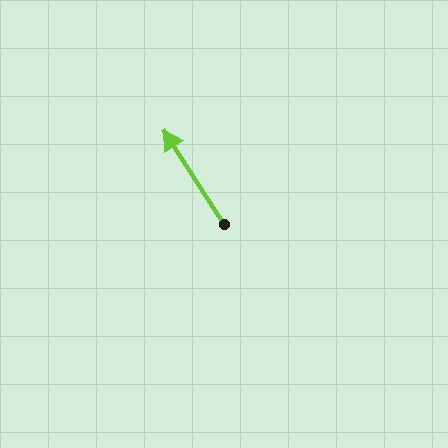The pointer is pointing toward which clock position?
Roughly 11 o'clock.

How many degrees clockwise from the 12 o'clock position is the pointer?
Approximately 328 degrees.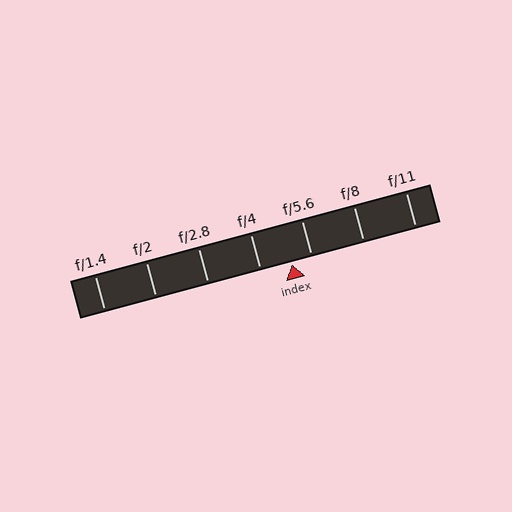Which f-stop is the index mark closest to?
The index mark is closest to f/5.6.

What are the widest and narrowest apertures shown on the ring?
The widest aperture shown is f/1.4 and the narrowest is f/11.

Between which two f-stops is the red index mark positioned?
The index mark is between f/4 and f/5.6.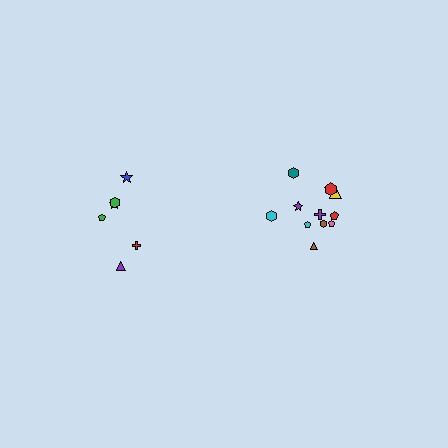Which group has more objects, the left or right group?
The right group.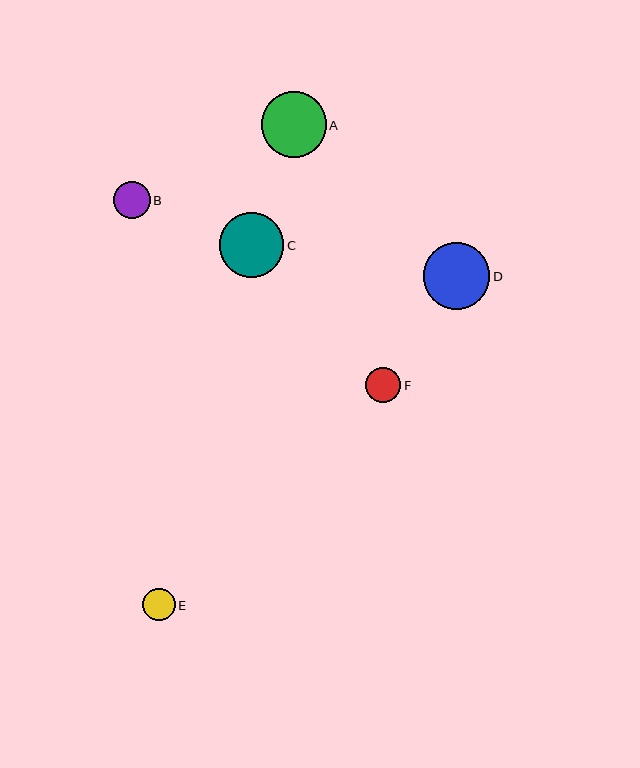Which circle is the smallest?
Circle E is the smallest with a size of approximately 32 pixels.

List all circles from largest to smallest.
From largest to smallest: D, A, C, B, F, E.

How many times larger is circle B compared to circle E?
Circle B is approximately 1.1 times the size of circle E.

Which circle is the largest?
Circle D is the largest with a size of approximately 66 pixels.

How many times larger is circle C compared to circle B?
Circle C is approximately 1.7 times the size of circle B.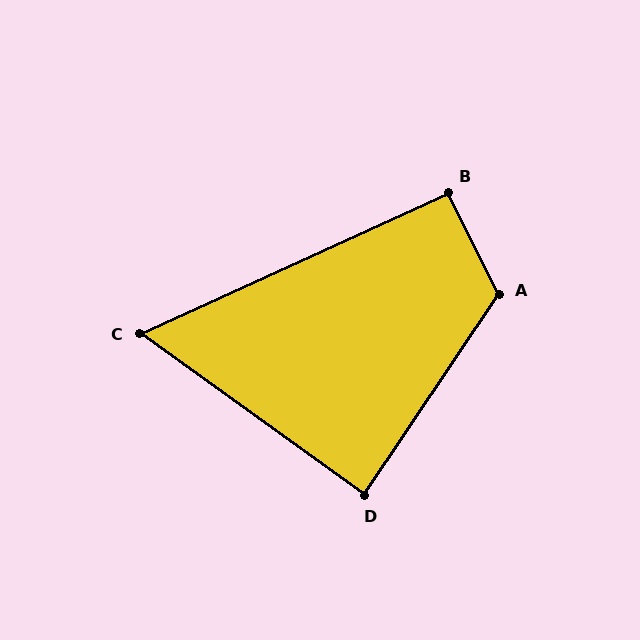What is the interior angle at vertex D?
Approximately 88 degrees (approximately right).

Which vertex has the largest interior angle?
A, at approximately 120 degrees.